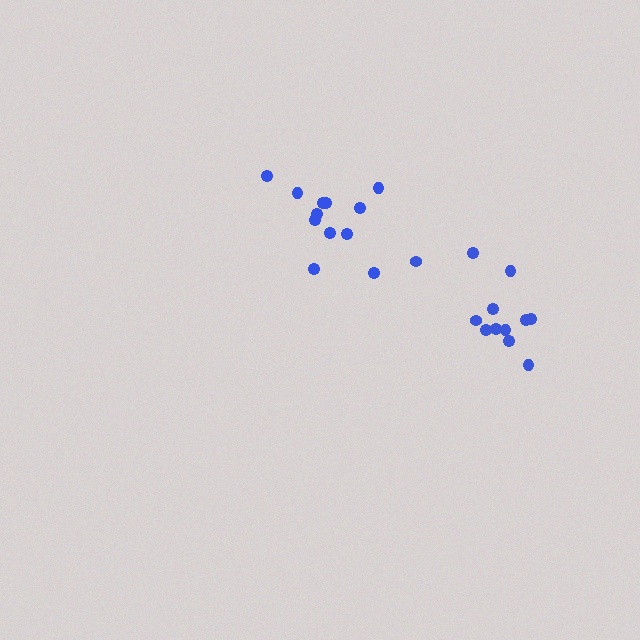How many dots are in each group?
Group 1: 12 dots, Group 2: 12 dots (24 total).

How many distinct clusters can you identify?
There are 2 distinct clusters.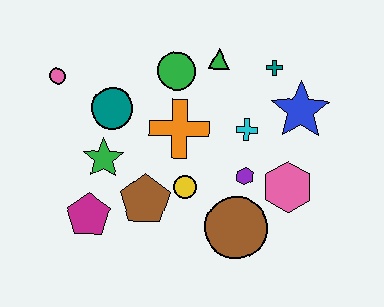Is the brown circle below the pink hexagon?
Yes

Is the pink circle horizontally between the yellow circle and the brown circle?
No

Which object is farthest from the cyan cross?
The pink circle is farthest from the cyan cross.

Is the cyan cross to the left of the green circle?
No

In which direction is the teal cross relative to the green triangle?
The teal cross is to the right of the green triangle.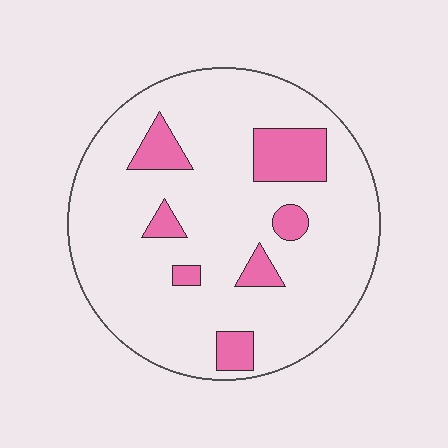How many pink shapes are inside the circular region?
7.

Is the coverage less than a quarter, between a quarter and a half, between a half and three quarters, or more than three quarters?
Less than a quarter.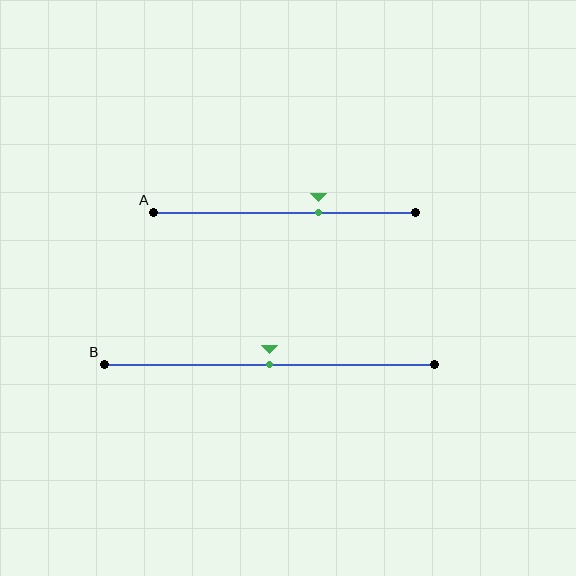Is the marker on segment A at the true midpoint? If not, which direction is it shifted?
No, the marker on segment A is shifted to the right by about 13% of the segment length.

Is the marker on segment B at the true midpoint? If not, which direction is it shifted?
Yes, the marker on segment B is at the true midpoint.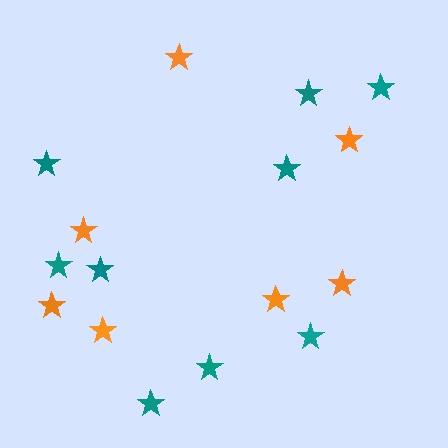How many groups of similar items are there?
There are 2 groups: one group of teal stars (9) and one group of orange stars (7).